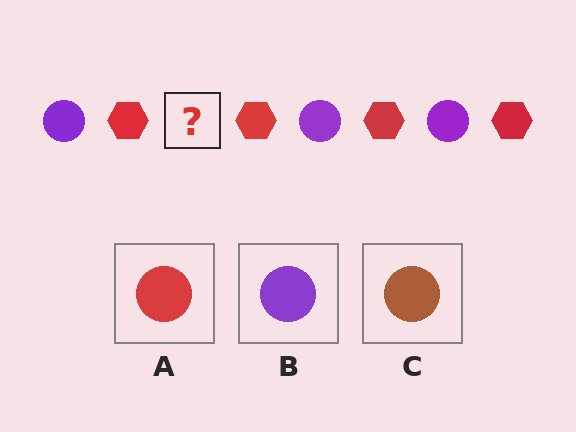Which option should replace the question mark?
Option B.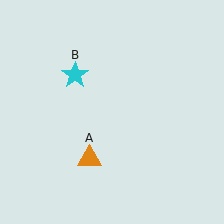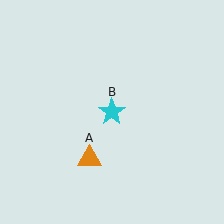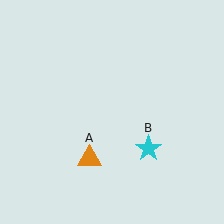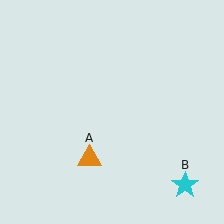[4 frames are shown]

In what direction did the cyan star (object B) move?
The cyan star (object B) moved down and to the right.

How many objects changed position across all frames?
1 object changed position: cyan star (object B).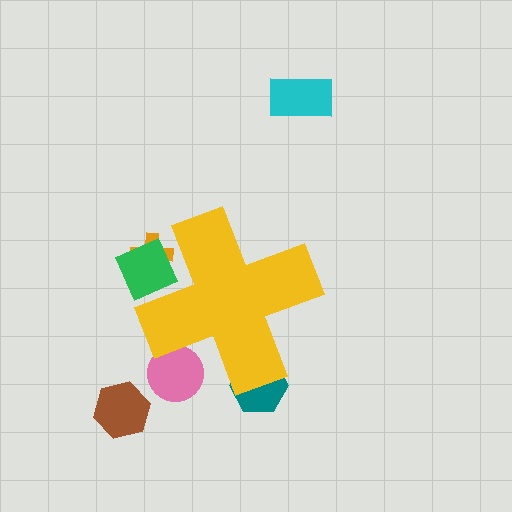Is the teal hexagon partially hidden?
Yes, the teal hexagon is partially hidden behind the yellow cross.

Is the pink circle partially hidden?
Yes, the pink circle is partially hidden behind the yellow cross.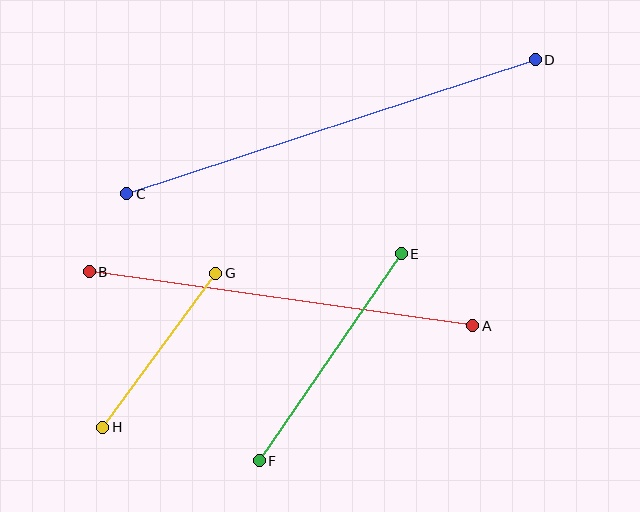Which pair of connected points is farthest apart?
Points C and D are farthest apart.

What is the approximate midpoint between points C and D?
The midpoint is at approximately (331, 127) pixels.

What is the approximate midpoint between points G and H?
The midpoint is at approximately (159, 350) pixels.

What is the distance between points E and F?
The distance is approximately 251 pixels.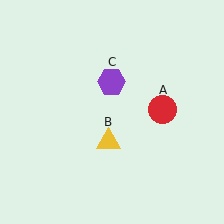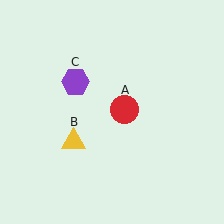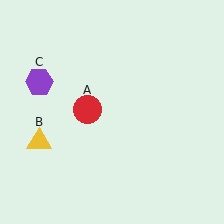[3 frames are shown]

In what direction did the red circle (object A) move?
The red circle (object A) moved left.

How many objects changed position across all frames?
3 objects changed position: red circle (object A), yellow triangle (object B), purple hexagon (object C).